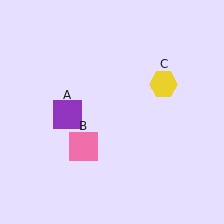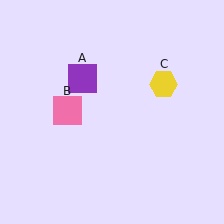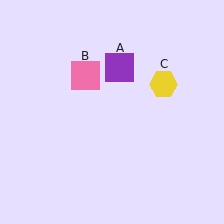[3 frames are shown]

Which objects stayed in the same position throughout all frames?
Yellow hexagon (object C) remained stationary.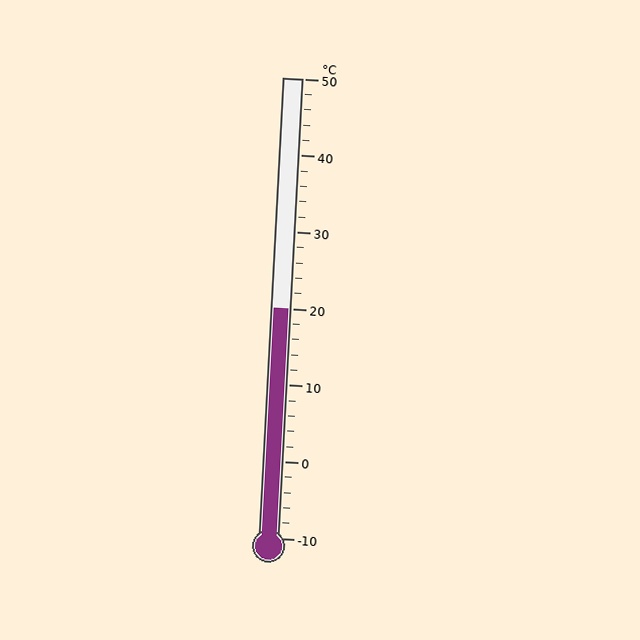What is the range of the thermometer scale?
The thermometer scale ranges from -10°C to 50°C.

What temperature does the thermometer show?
The thermometer shows approximately 20°C.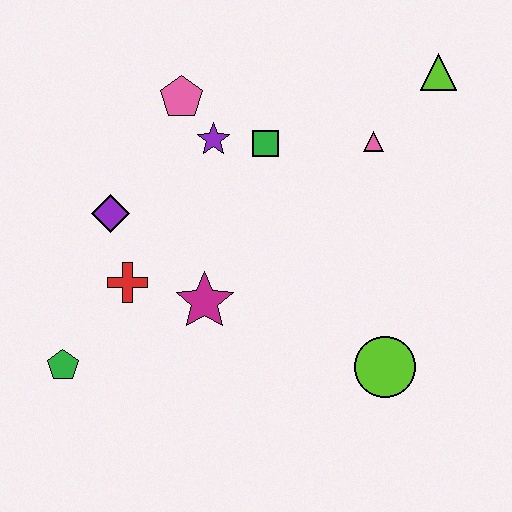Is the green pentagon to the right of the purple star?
No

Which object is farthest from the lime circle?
The pink pentagon is farthest from the lime circle.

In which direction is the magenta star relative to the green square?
The magenta star is below the green square.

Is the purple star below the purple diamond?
No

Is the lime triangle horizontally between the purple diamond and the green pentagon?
No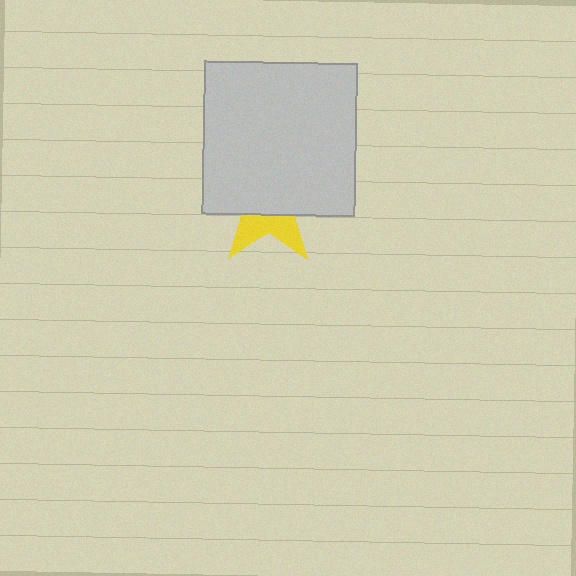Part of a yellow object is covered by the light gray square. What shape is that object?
It is a star.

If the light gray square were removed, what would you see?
You would see the complete yellow star.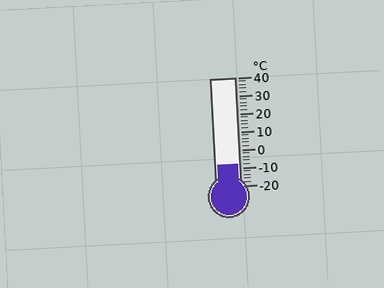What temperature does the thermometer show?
The thermometer shows approximately -8°C.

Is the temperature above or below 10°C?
The temperature is below 10°C.